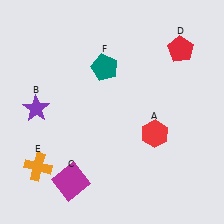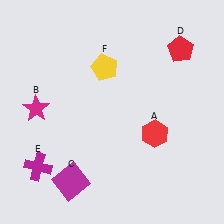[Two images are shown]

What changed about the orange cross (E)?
In Image 1, E is orange. In Image 2, it changed to magenta.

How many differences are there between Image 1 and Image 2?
There are 3 differences between the two images.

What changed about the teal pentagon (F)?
In Image 1, F is teal. In Image 2, it changed to yellow.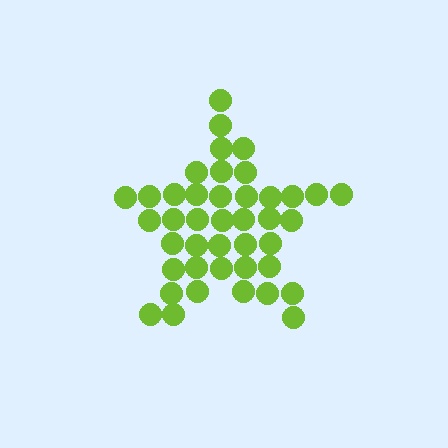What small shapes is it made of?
It is made of small circles.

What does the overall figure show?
The overall figure shows a star.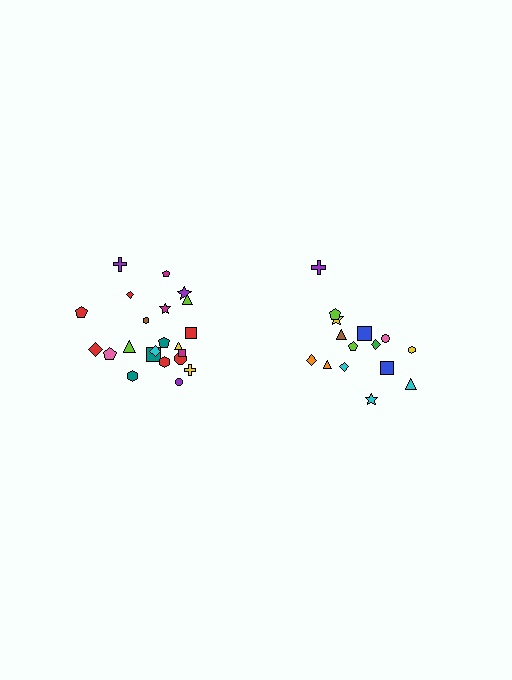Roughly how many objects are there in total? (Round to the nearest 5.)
Roughly 35 objects in total.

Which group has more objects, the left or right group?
The left group.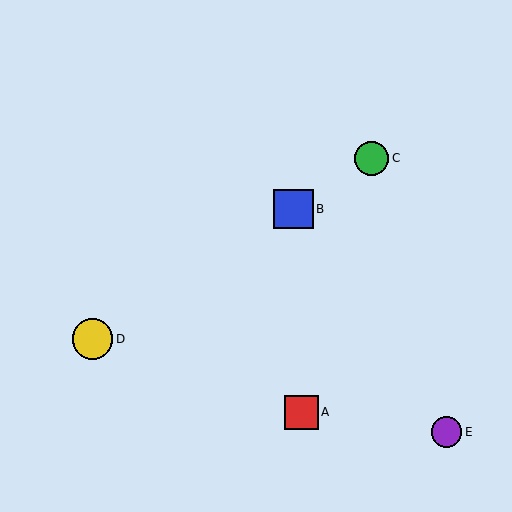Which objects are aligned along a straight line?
Objects B, C, D are aligned along a straight line.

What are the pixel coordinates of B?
Object B is at (294, 209).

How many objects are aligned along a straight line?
3 objects (B, C, D) are aligned along a straight line.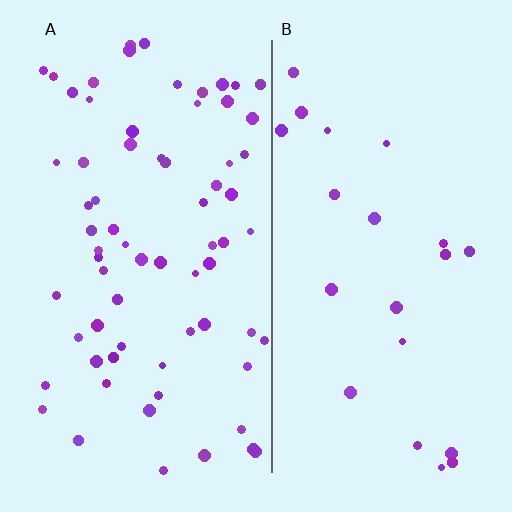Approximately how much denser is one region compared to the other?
Approximately 3.2× — region A over region B.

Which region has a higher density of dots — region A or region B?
A (the left).